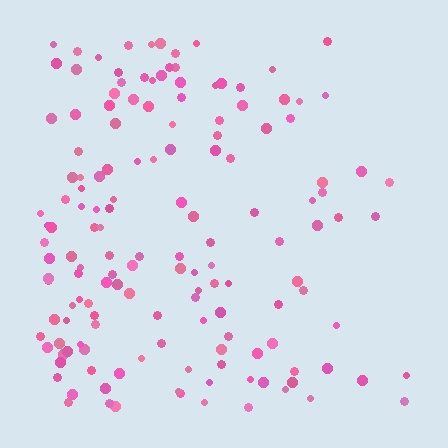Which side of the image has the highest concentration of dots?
The left.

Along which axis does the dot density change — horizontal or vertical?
Horizontal.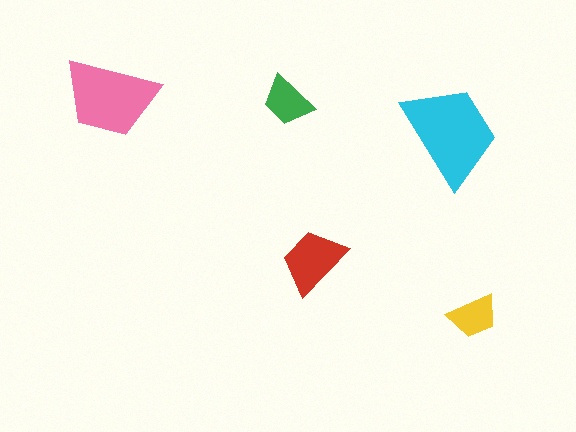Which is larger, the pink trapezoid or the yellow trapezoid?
The pink one.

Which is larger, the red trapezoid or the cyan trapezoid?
The cyan one.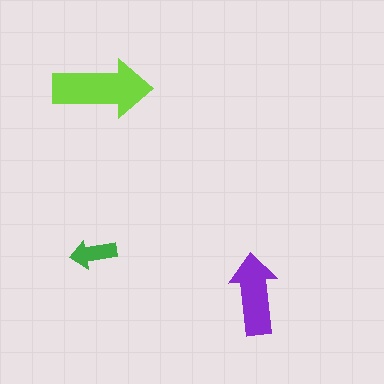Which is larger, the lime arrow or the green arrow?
The lime one.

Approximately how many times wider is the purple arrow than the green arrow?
About 1.5 times wider.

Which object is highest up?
The lime arrow is topmost.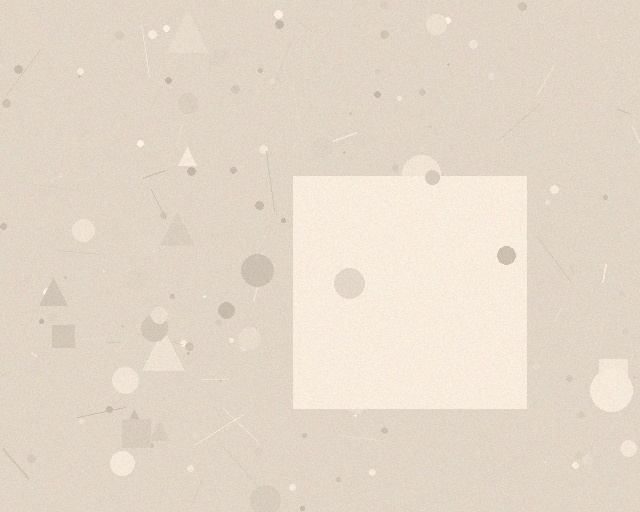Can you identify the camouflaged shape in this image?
The camouflaged shape is a square.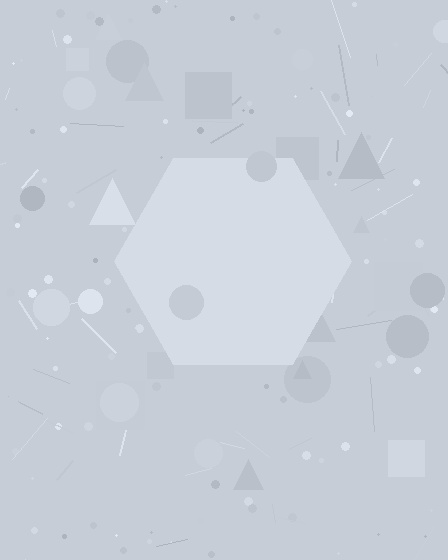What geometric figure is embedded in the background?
A hexagon is embedded in the background.